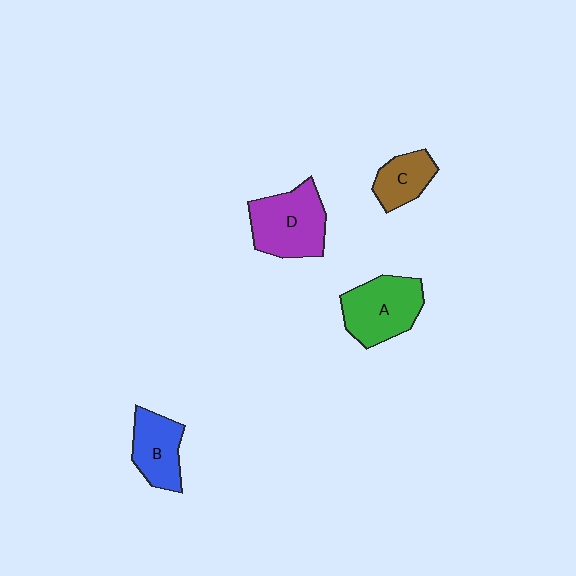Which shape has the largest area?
Shape D (purple).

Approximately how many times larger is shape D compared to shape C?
Approximately 1.8 times.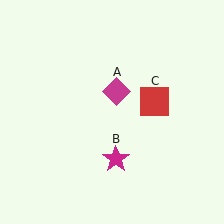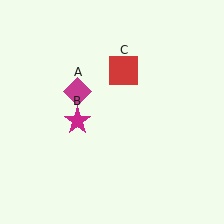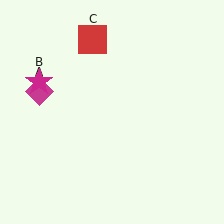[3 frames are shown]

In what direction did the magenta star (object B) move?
The magenta star (object B) moved up and to the left.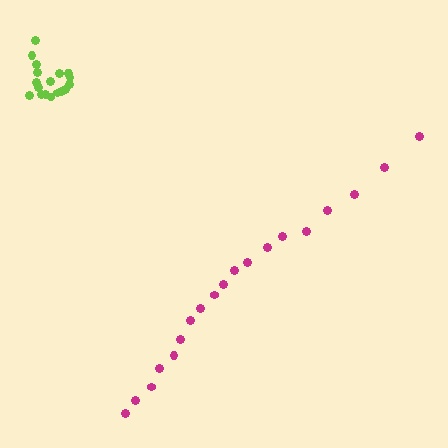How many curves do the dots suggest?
There are 2 distinct paths.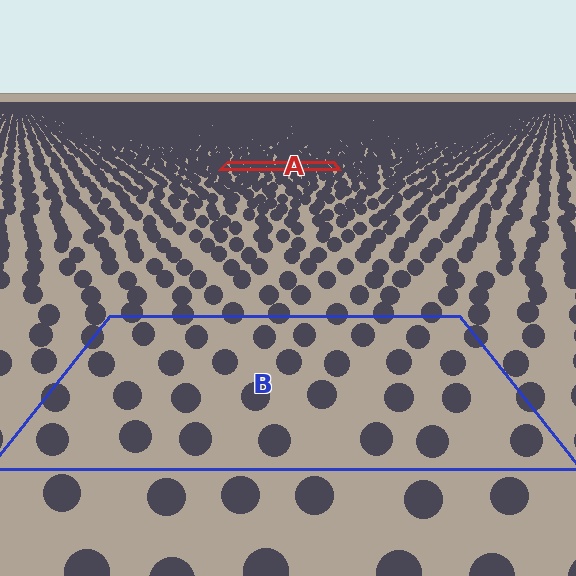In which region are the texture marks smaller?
The texture marks are smaller in region A, because it is farther away.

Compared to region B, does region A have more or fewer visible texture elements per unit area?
Region A has more texture elements per unit area — they are packed more densely because it is farther away.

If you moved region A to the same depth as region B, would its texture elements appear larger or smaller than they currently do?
They would appear larger. At a closer depth, the same texture elements are projected at a bigger on-screen size.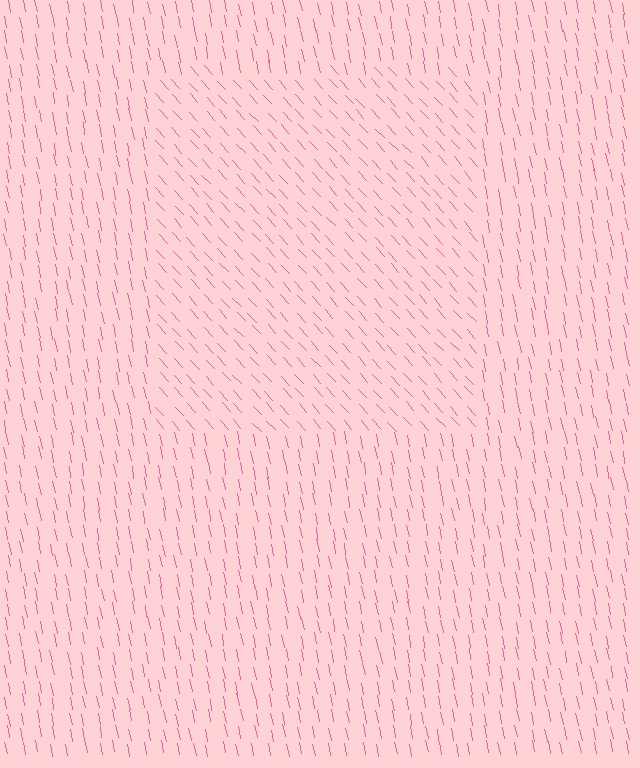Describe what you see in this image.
The image is filled with small pink line segments. A rectangle region in the image has lines oriented differently from the surrounding lines, creating a visible texture boundary.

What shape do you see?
I see a rectangle.